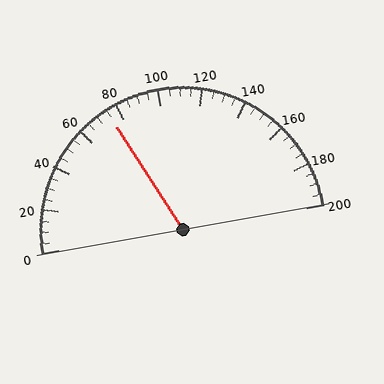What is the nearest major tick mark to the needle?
The nearest major tick mark is 80.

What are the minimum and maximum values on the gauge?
The gauge ranges from 0 to 200.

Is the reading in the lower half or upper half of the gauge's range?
The reading is in the lower half of the range (0 to 200).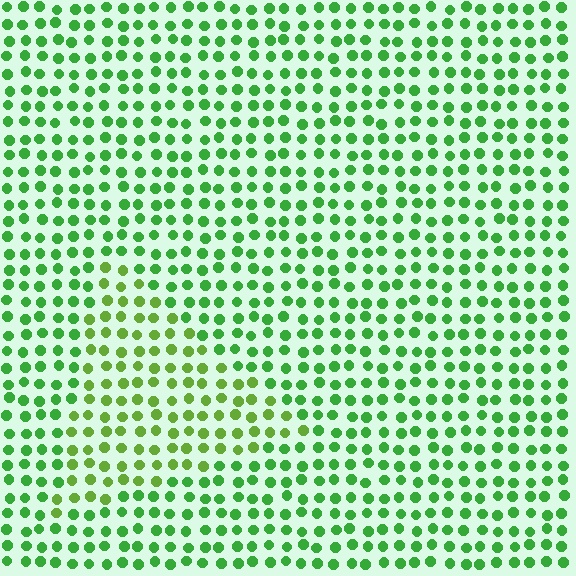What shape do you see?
I see a triangle.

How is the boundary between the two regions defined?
The boundary is defined purely by a slight shift in hue (about 25 degrees). Spacing, size, and orientation are identical on both sides.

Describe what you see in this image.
The image is filled with small green elements in a uniform arrangement. A triangle-shaped region is visible where the elements are tinted to a slightly different hue, forming a subtle color boundary.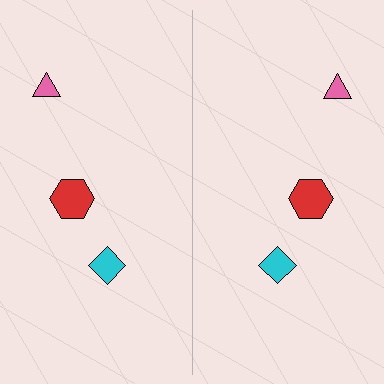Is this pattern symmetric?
Yes, this pattern has bilateral (reflection) symmetry.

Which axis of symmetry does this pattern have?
The pattern has a vertical axis of symmetry running through the center of the image.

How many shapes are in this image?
There are 6 shapes in this image.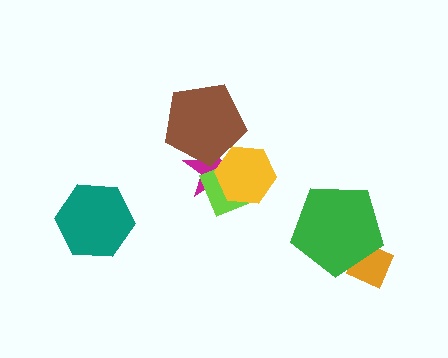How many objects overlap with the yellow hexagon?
3 objects overlap with the yellow hexagon.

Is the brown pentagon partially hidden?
Yes, it is partially covered by another shape.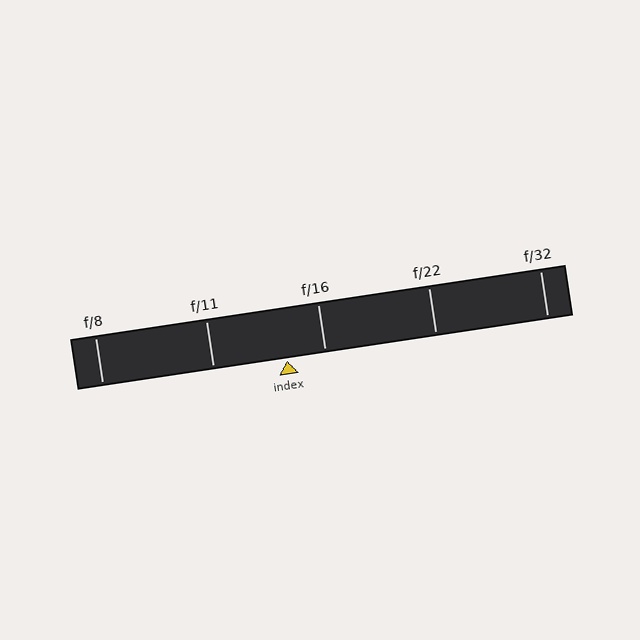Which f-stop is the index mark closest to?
The index mark is closest to f/16.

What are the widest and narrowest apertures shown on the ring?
The widest aperture shown is f/8 and the narrowest is f/32.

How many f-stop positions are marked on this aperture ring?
There are 5 f-stop positions marked.